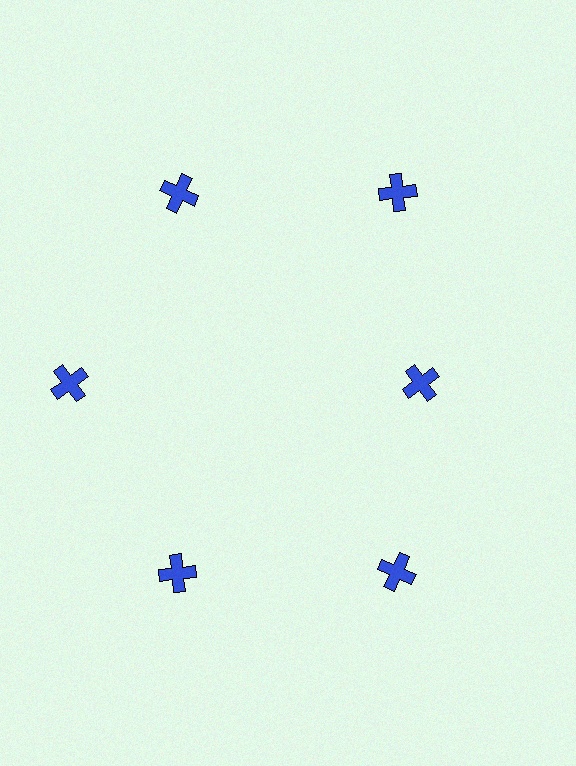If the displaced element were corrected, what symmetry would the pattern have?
It would have 6-fold rotational symmetry — the pattern would map onto itself every 60 degrees.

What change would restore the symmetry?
The symmetry would be restored by moving it outward, back onto the ring so that all 6 crosses sit at equal angles and equal distance from the center.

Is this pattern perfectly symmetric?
No. The 6 blue crosses are arranged in a ring, but one element near the 3 o'clock position is pulled inward toward the center, breaking the 6-fold rotational symmetry.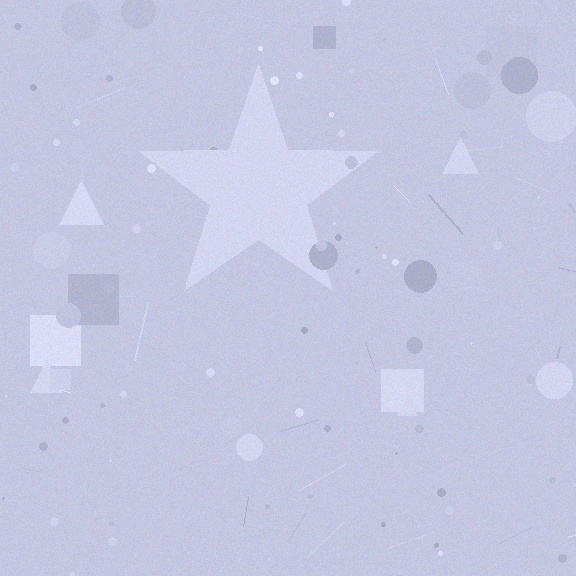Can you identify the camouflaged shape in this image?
The camouflaged shape is a star.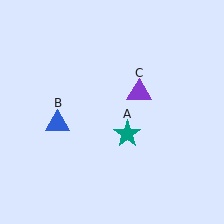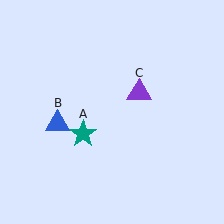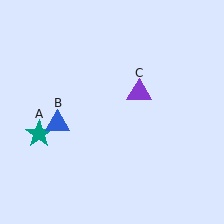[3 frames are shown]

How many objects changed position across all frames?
1 object changed position: teal star (object A).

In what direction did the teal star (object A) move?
The teal star (object A) moved left.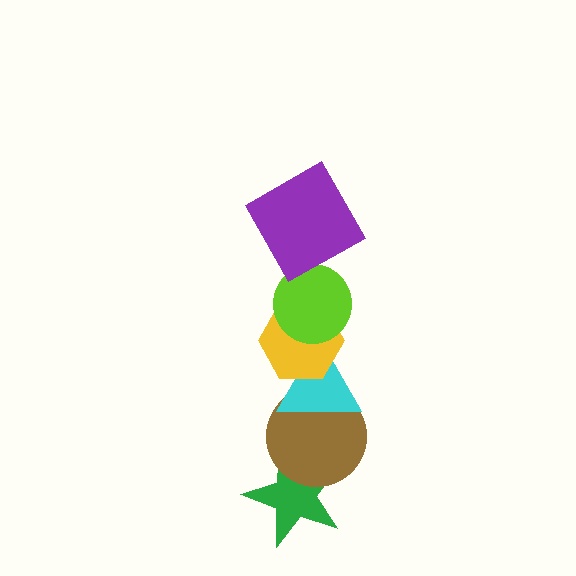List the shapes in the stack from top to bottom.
From top to bottom: the purple square, the lime circle, the yellow hexagon, the cyan triangle, the brown circle, the green star.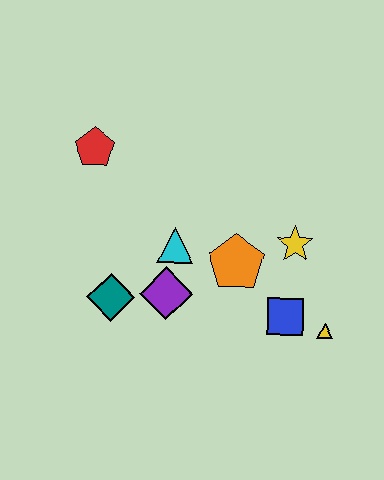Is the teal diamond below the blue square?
No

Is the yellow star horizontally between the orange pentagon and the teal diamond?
No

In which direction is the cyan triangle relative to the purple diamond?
The cyan triangle is above the purple diamond.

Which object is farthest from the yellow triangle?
The red pentagon is farthest from the yellow triangle.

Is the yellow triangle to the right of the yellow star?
Yes